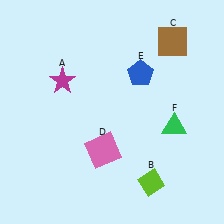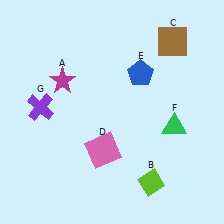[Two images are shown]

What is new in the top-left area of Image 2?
A purple cross (G) was added in the top-left area of Image 2.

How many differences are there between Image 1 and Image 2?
There is 1 difference between the two images.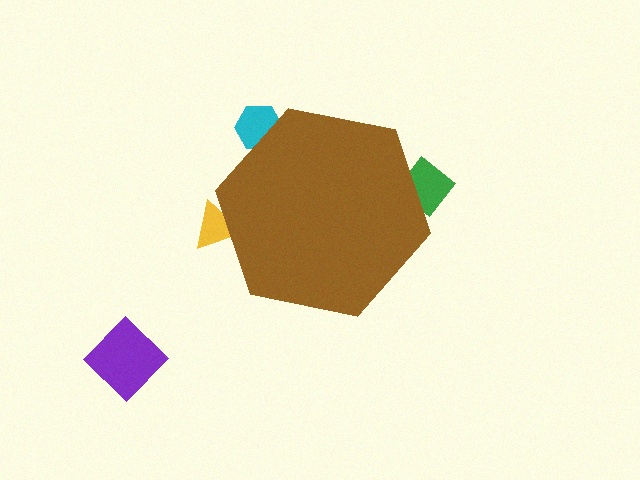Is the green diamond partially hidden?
Yes, the green diamond is partially hidden behind the brown hexagon.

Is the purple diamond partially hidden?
No, the purple diamond is fully visible.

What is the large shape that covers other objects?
A brown hexagon.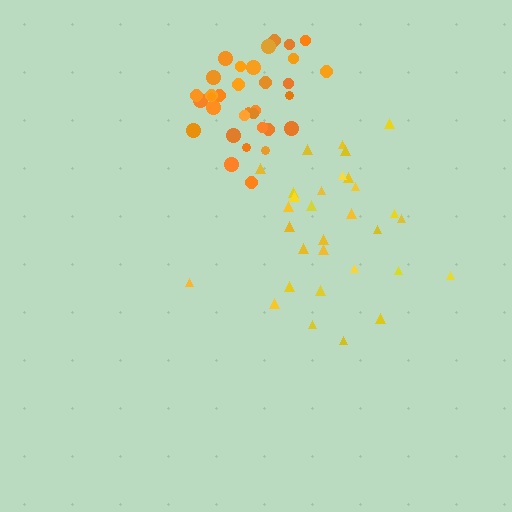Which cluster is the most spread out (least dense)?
Yellow.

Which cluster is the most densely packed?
Orange.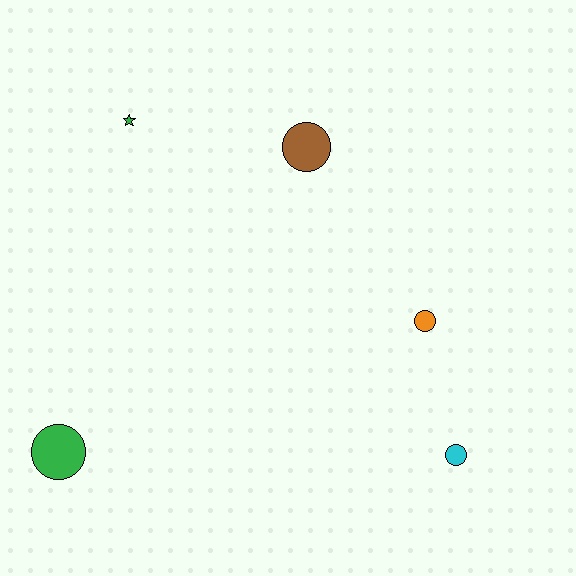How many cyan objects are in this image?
There is 1 cyan object.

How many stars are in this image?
There is 1 star.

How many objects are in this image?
There are 5 objects.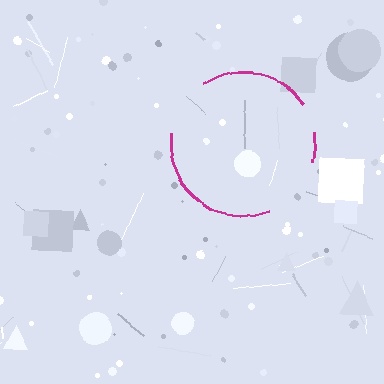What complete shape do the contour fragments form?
The contour fragments form a circle.